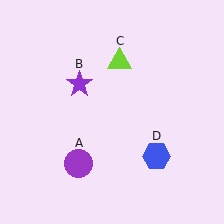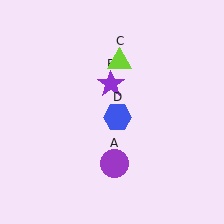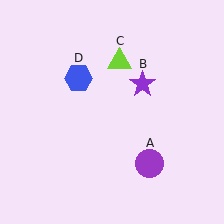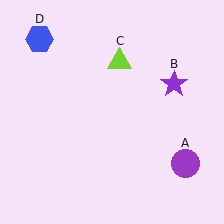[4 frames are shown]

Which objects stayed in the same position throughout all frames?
Lime triangle (object C) remained stationary.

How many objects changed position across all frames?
3 objects changed position: purple circle (object A), purple star (object B), blue hexagon (object D).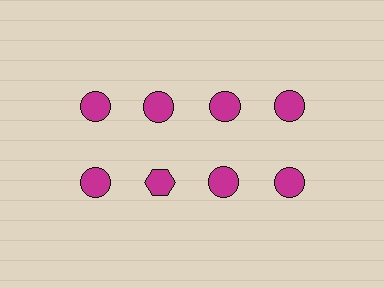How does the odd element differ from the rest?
It has a different shape: hexagon instead of circle.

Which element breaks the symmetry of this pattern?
The magenta hexagon in the second row, second from left column breaks the symmetry. All other shapes are magenta circles.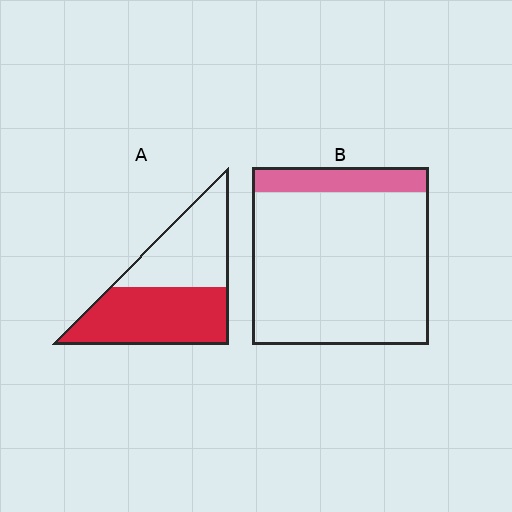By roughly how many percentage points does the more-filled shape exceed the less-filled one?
By roughly 40 percentage points (A over B).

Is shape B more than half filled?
No.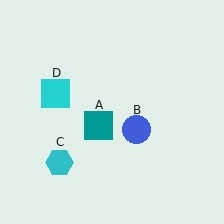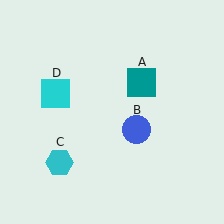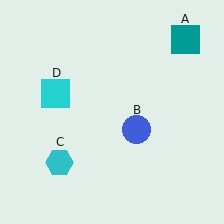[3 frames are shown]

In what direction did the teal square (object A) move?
The teal square (object A) moved up and to the right.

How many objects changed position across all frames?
1 object changed position: teal square (object A).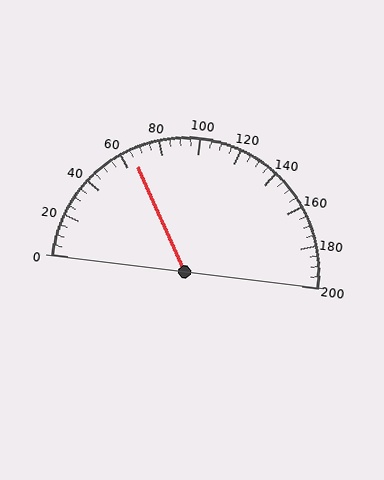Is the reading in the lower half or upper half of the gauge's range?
The reading is in the lower half of the range (0 to 200).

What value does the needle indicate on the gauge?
The needle indicates approximately 65.